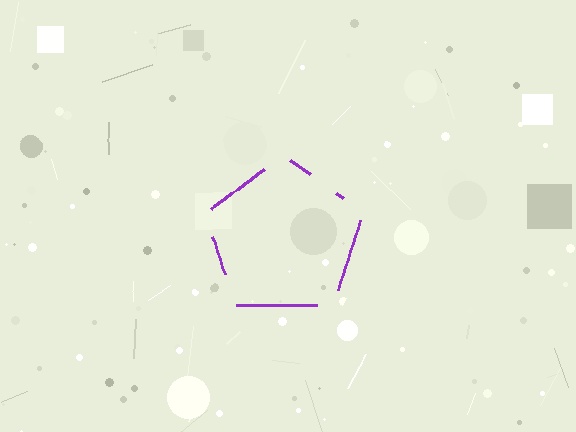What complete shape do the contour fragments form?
The contour fragments form a pentagon.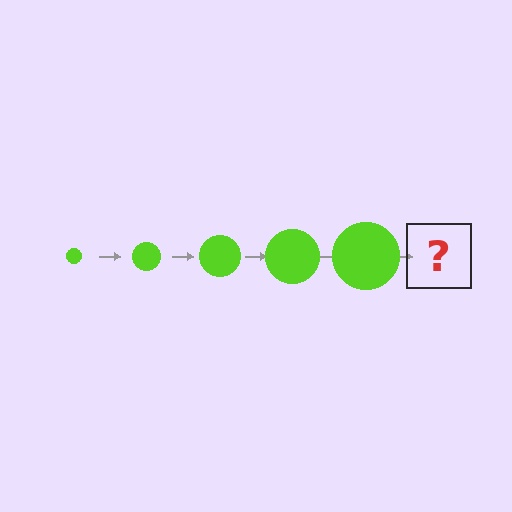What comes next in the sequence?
The next element should be a lime circle, larger than the previous one.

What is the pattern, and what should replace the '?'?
The pattern is that the circle gets progressively larger each step. The '?' should be a lime circle, larger than the previous one.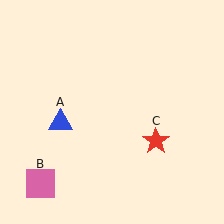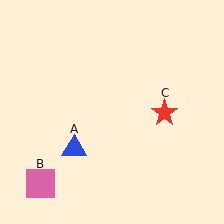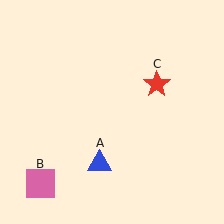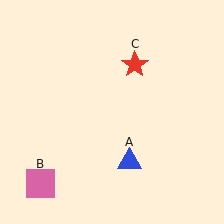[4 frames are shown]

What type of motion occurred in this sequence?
The blue triangle (object A), red star (object C) rotated counterclockwise around the center of the scene.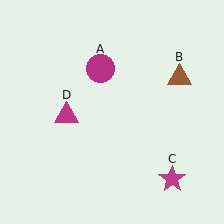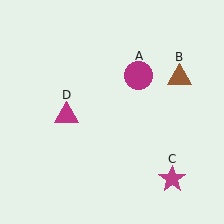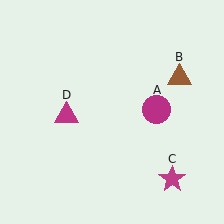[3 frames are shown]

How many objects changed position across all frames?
1 object changed position: magenta circle (object A).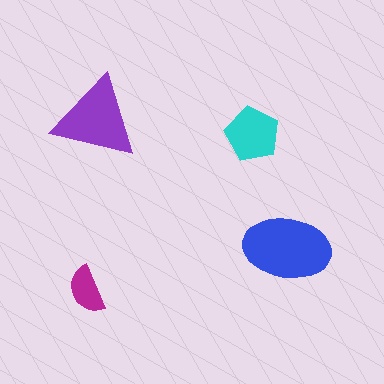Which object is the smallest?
The magenta semicircle.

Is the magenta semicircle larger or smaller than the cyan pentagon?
Smaller.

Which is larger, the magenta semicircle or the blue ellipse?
The blue ellipse.